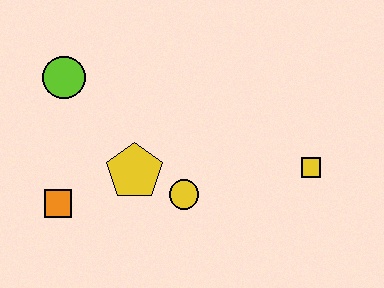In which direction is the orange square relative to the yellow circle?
The orange square is to the left of the yellow circle.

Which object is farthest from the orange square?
The yellow square is farthest from the orange square.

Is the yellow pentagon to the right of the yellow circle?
No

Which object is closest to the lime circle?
The yellow pentagon is closest to the lime circle.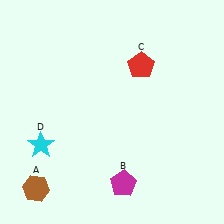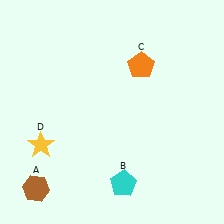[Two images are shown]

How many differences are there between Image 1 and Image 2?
There are 3 differences between the two images.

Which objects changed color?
B changed from magenta to cyan. C changed from red to orange. D changed from cyan to yellow.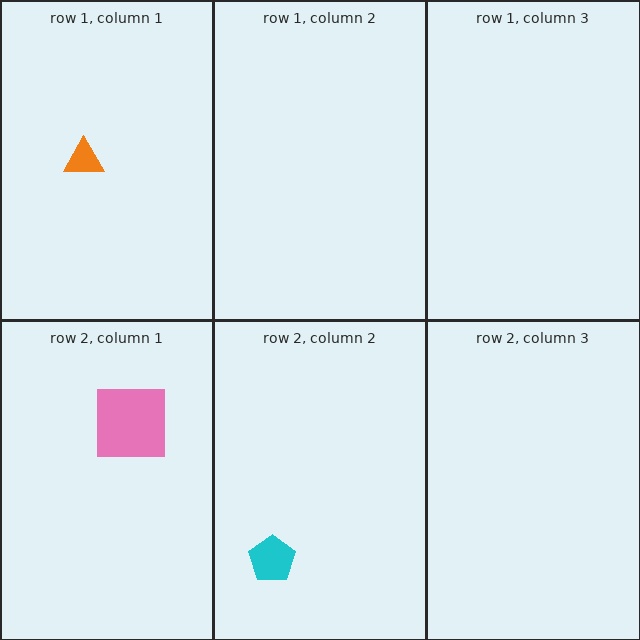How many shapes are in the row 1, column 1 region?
1.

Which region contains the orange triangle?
The row 1, column 1 region.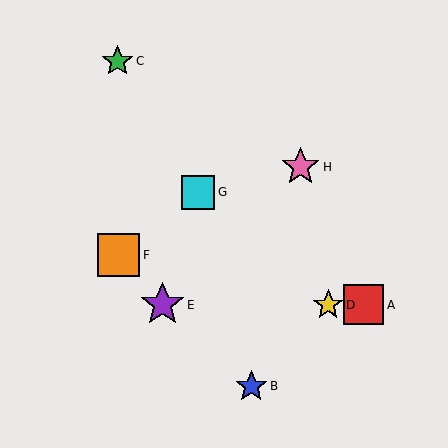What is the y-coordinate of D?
Object D is at y≈305.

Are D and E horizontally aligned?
Yes, both are at y≈305.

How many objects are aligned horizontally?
3 objects (A, D, E) are aligned horizontally.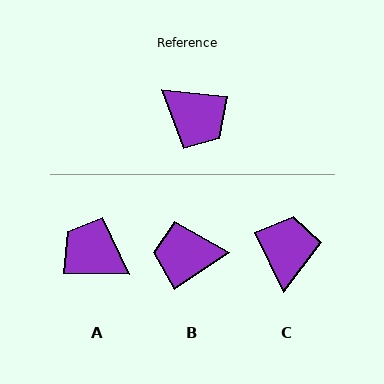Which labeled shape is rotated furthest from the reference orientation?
A, about 174 degrees away.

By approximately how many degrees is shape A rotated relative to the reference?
Approximately 174 degrees clockwise.